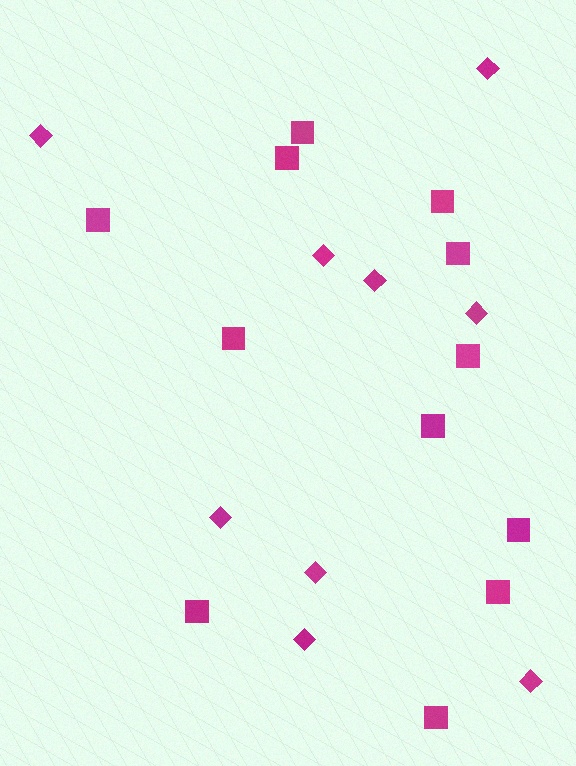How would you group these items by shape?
There are 2 groups: one group of diamonds (9) and one group of squares (12).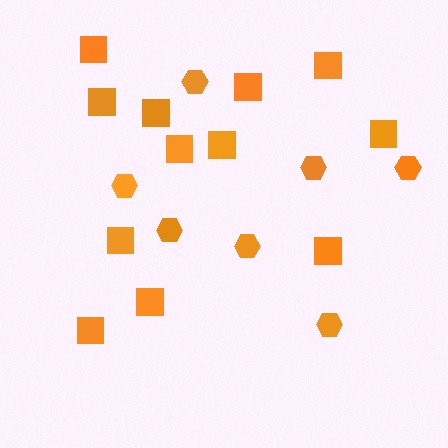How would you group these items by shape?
There are 2 groups: one group of squares (12) and one group of hexagons (7).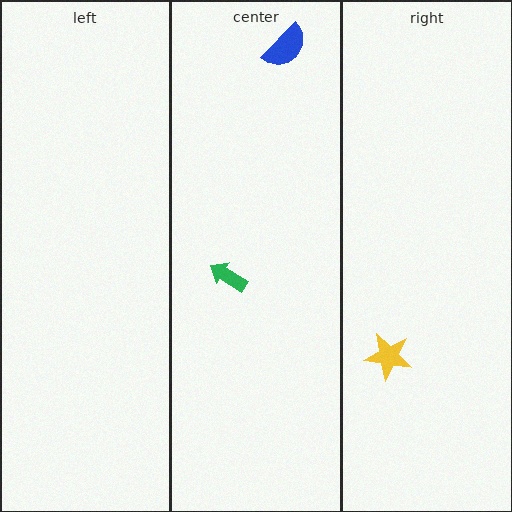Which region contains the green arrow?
The center region.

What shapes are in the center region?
The blue semicircle, the green arrow.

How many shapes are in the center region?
2.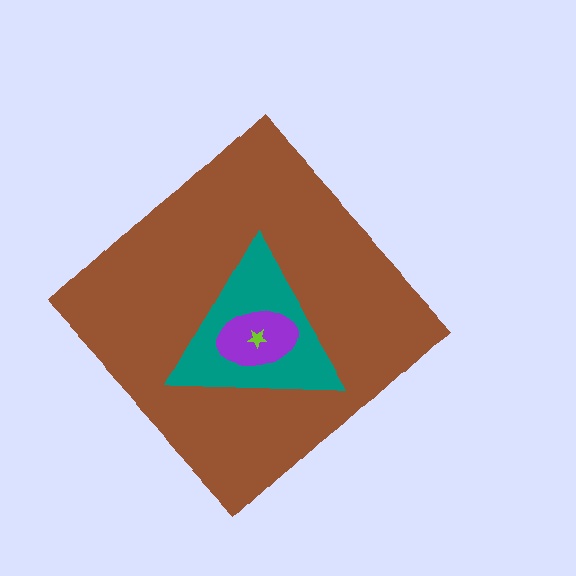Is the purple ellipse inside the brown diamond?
Yes.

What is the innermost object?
The lime star.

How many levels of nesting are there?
4.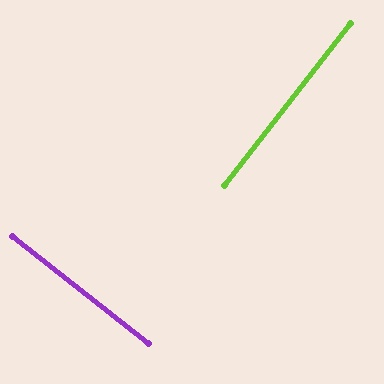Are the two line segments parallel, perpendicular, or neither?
Perpendicular — they meet at approximately 89°.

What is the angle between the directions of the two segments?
Approximately 89 degrees.